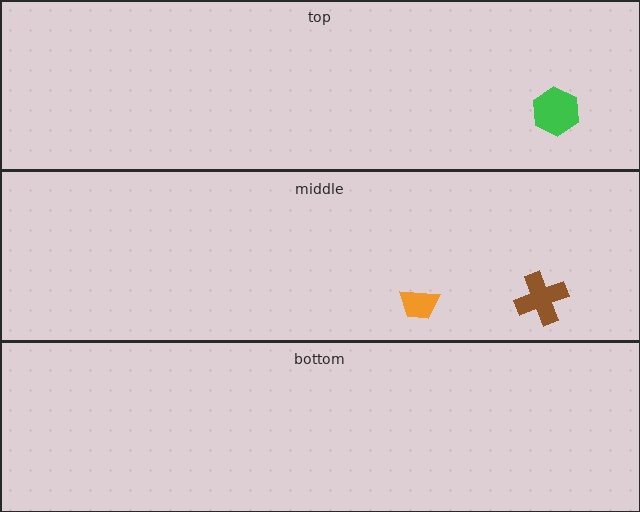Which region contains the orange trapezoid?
The middle region.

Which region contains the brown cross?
The middle region.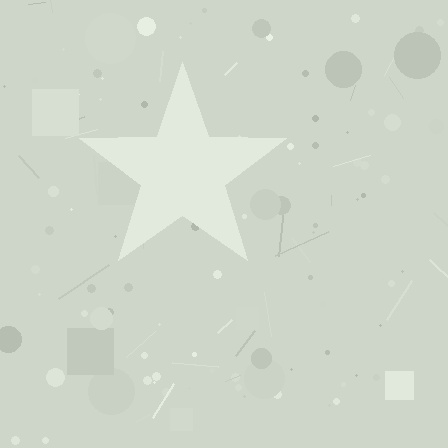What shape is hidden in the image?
A star is hidden in the image.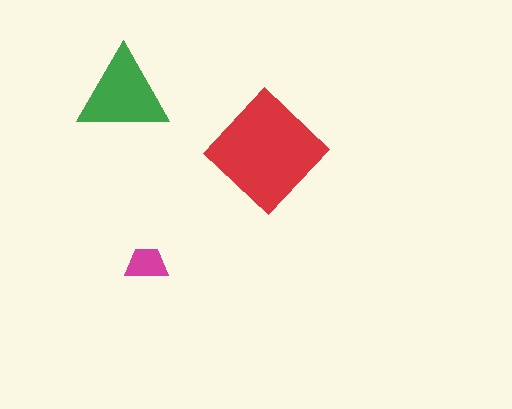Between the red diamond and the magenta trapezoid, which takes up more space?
The red diamond.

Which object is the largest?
The red diamond.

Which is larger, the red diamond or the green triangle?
The red diamond.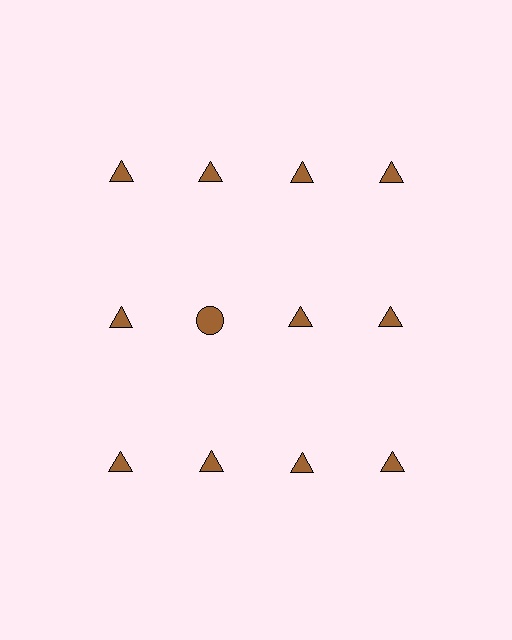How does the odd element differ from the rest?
It has a different shape: circle instead of triangle.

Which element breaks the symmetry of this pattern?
The brown circle in the second row, second from left column breaks the symmetry. All other shapes are brown triangles.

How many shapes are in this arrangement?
There are 12 shapes arranged in a grid pattern.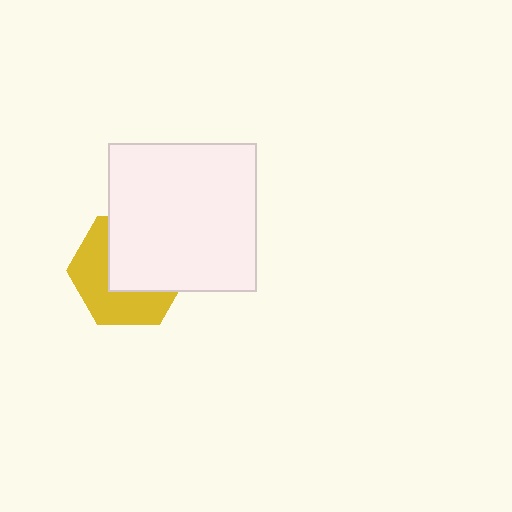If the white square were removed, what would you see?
You would see the complete yellow hexagon.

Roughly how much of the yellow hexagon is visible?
About half of it is visible (roughly 48%).